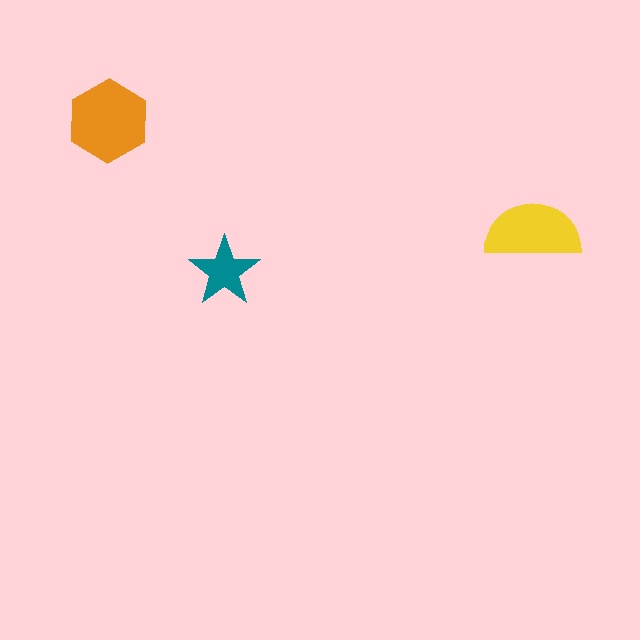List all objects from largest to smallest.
The orange hexagon, the yellow semicircle, the teal star.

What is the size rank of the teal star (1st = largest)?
3rd.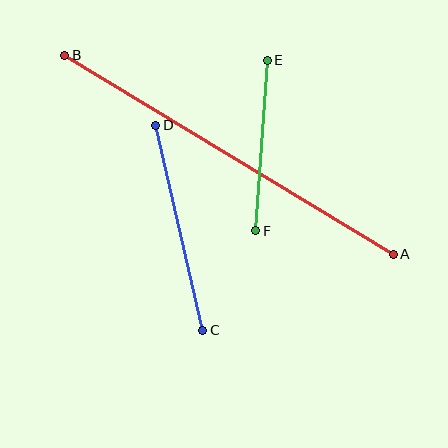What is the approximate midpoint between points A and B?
The midpoint is at approximately (229, 155) pixels.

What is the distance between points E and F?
The distance is approximately 171 pixels.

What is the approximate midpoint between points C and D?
The midpoint is at approximately (179, 228) pixels.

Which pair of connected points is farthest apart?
Points A and B are farthest apart.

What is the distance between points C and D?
The distance is approximately 210 pixels.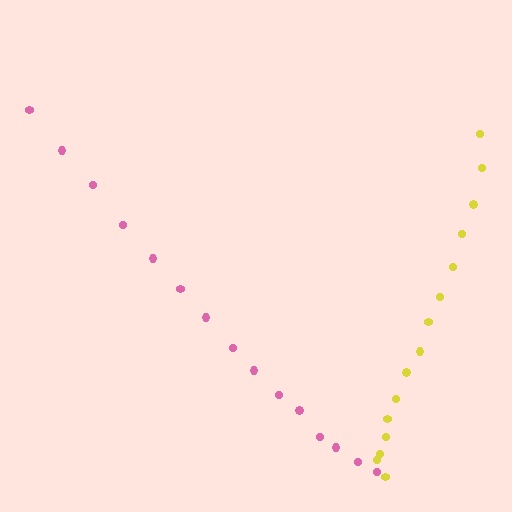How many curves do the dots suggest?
There are 2 distinct paths.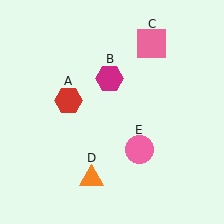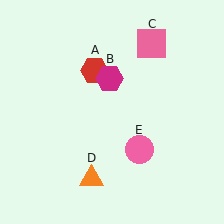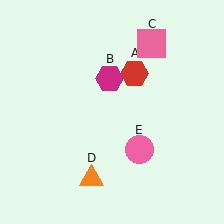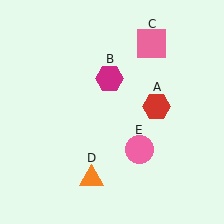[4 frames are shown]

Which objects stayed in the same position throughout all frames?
Magenta hexagon (object B) and pink square (object C) and orange triangle (object D) and pink circle (object E) remained stationary.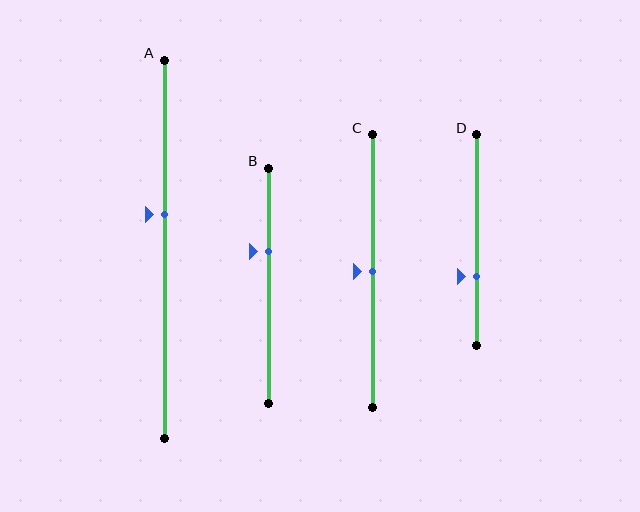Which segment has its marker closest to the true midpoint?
Segment C has its marker closest to the true midpoint.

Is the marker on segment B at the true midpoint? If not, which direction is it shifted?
No, the marker on segment B is shifted upward by about 15% of the segment length.